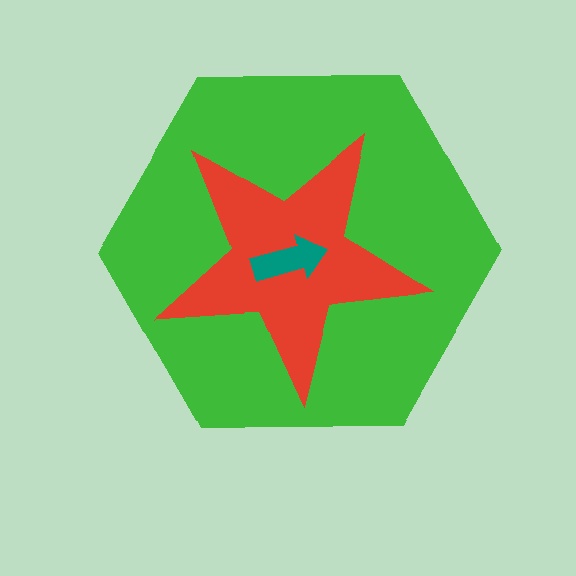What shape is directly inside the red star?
The teal arrow.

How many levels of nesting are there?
3.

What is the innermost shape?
The teal arrow.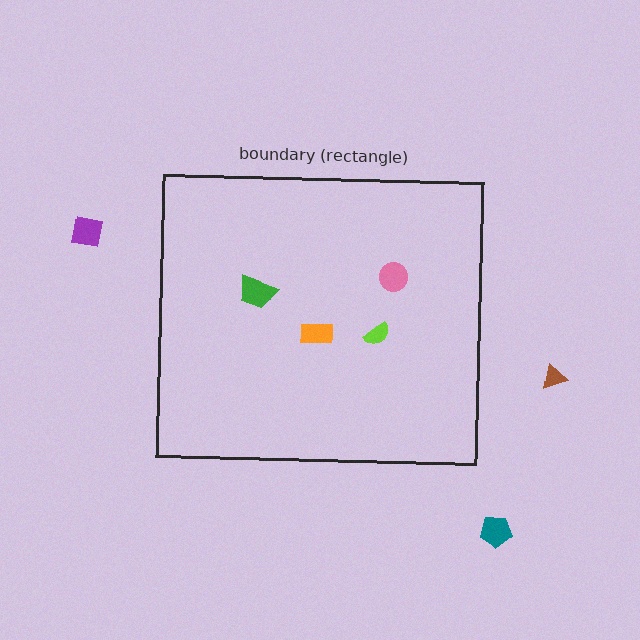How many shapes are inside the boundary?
4 inside, 3 outside.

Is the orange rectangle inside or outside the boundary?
Inside.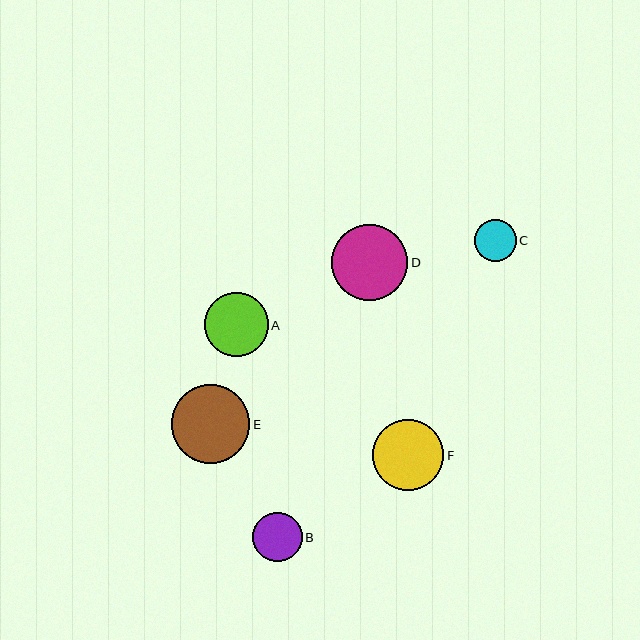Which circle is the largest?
Circle E is the largest with a size of approximately 79 pixels.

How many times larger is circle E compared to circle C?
Circle E is approximately 1.9 times the size of circle C.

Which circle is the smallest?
Circle C is the smallest with a size of approximately 41 pixels.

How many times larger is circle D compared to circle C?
Circle D is approximately 1.8 times the size of circle C.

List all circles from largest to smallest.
From largest to smallest: E, D, F, A, B, C.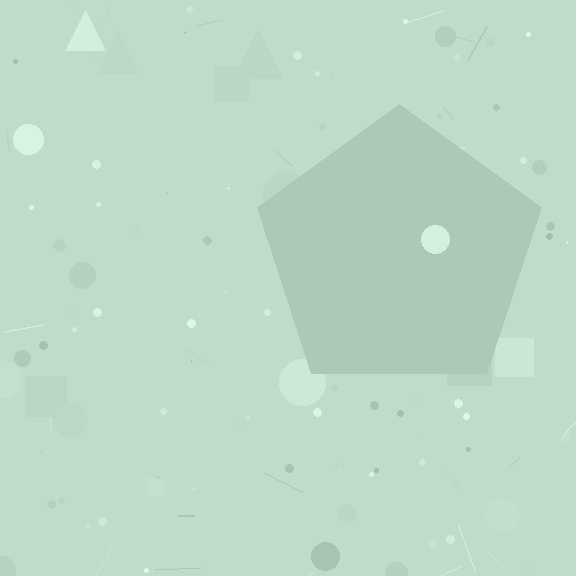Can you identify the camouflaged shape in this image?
The camouflaged shape is a pentagon.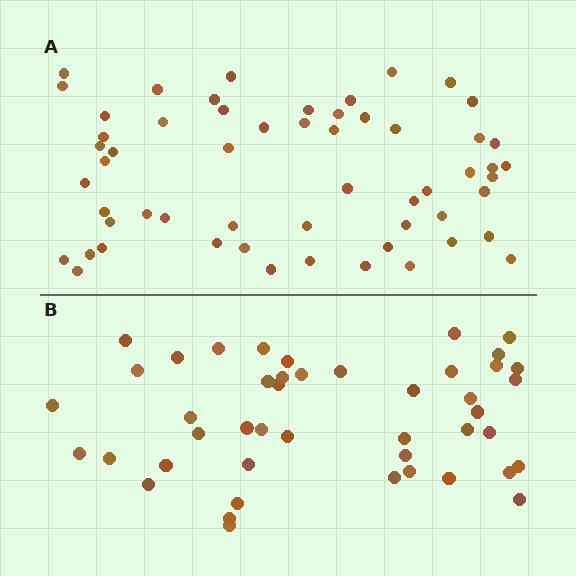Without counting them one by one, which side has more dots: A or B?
Region A (the top region) has more dots.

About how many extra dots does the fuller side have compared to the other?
Region A has roughly 12 or so more dots than region B.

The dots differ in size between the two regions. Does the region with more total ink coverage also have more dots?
No. Region B has more total ink coverage because its dots are larger, but region A actually contains more individual dots. Total area can be misleading — the number of items is what matters here.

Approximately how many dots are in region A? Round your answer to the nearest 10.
About 60 dots. (The exact count is 57, which rounds to 60.)